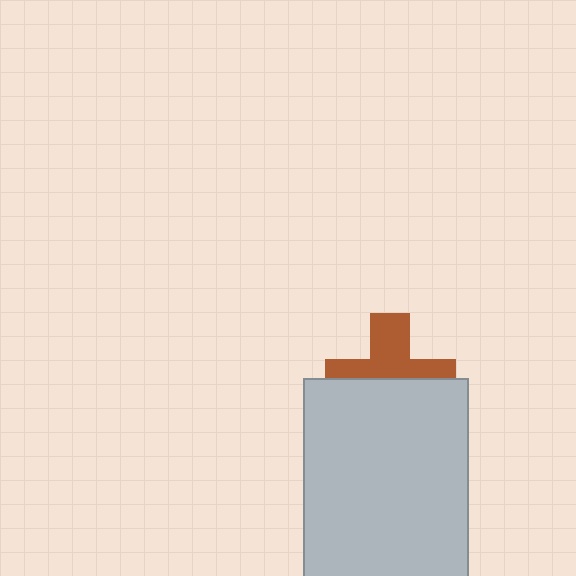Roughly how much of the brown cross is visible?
About half of it is visible (roughly 48%).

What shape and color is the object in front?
The object in front is a light gray rectangle.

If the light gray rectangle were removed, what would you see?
You would see the complete brown cross.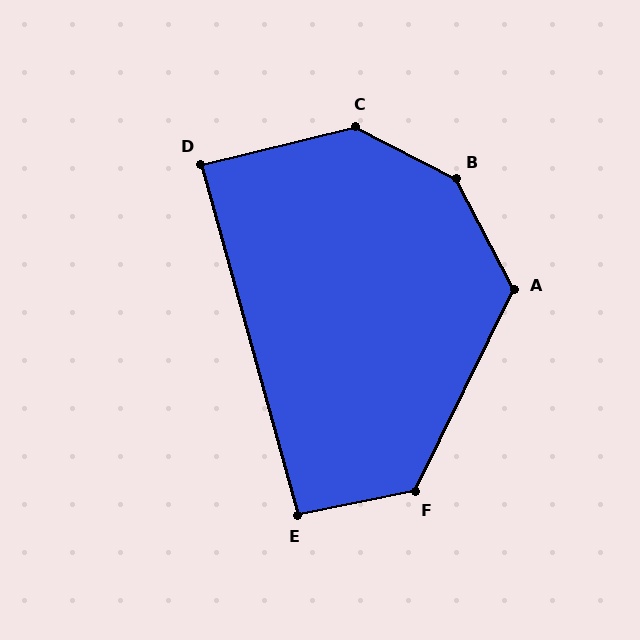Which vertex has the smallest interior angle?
D, at approximately 88 degrees.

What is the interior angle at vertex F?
Approximately 127 degrees (obtuse).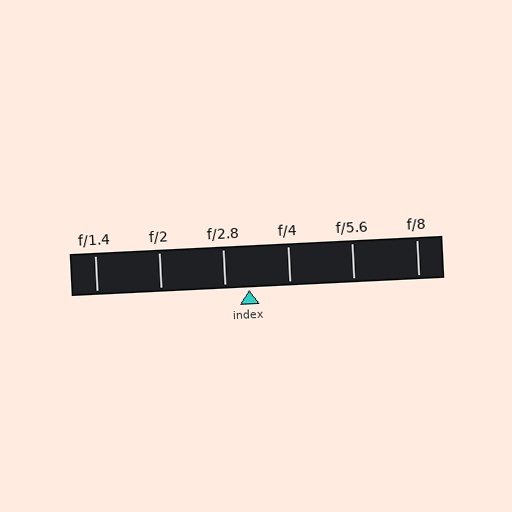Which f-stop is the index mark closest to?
The index mark is closest to f/2.8.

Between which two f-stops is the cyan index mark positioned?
The index mark is between f/2.8 and f/4.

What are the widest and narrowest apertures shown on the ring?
The widest aperture shown is f/1.4 and the narrowest is f/8.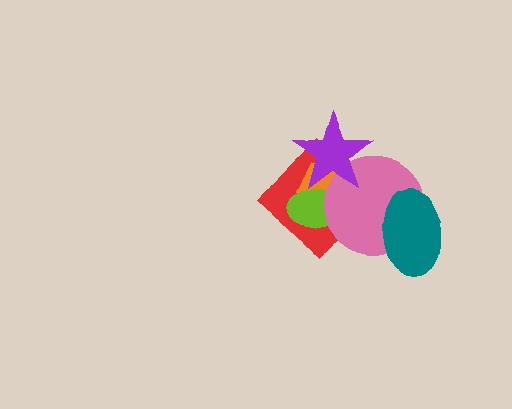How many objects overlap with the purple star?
4 objects overlap with the purple star.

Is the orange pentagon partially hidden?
Yes, it is partially covered by another shape.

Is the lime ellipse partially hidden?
Yes, it is partially covered by another shape.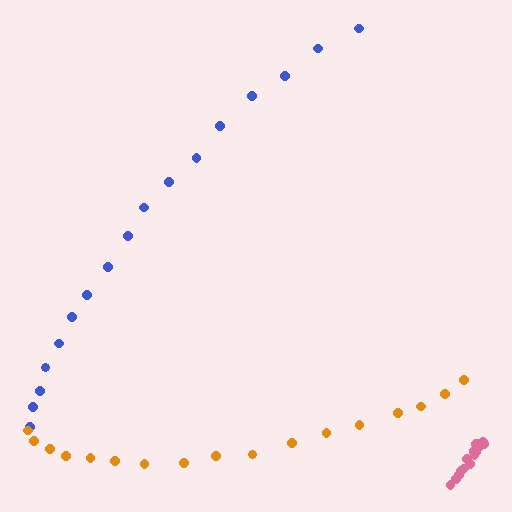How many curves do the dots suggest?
There are 3 distinct paths.